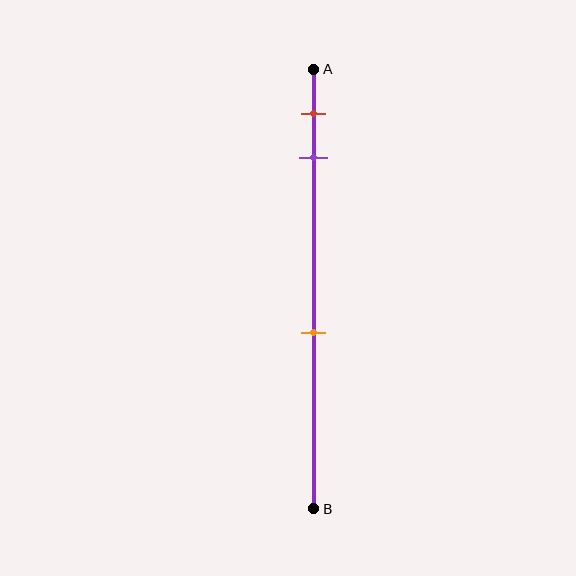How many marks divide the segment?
There are 3 marks dividing the segment.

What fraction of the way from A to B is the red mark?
The red mark is approximately 10% (0.1) of the way from A to B.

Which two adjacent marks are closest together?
The red and purple marks are the closest adjacent pair.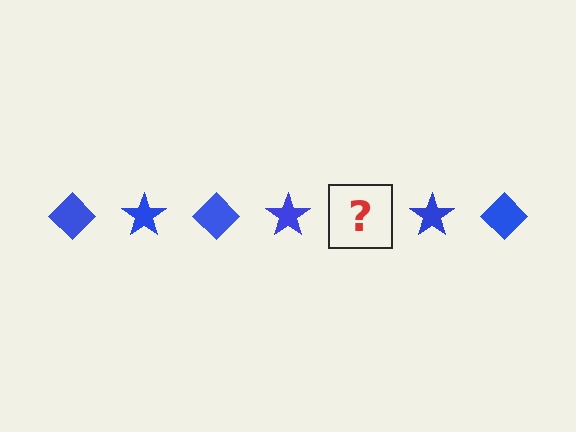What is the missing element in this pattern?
The missing element is a blue diamond.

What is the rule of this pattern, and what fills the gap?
The rule is that the pattern cycles through diamond, star shapes in blue. The gap should be filled with a blue diamond.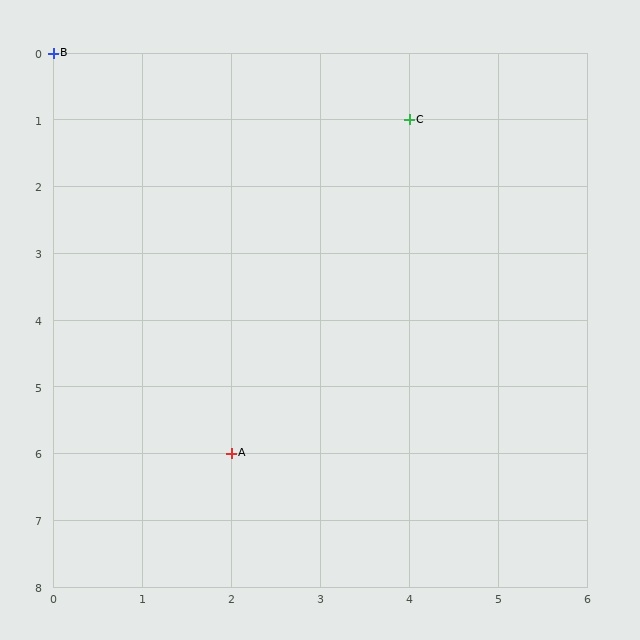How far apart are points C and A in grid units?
Points C and A are 2 columns and 5 rows apart (about 5.4 grid units diagonally).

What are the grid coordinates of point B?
Point B is at grid coordinates (0, 0).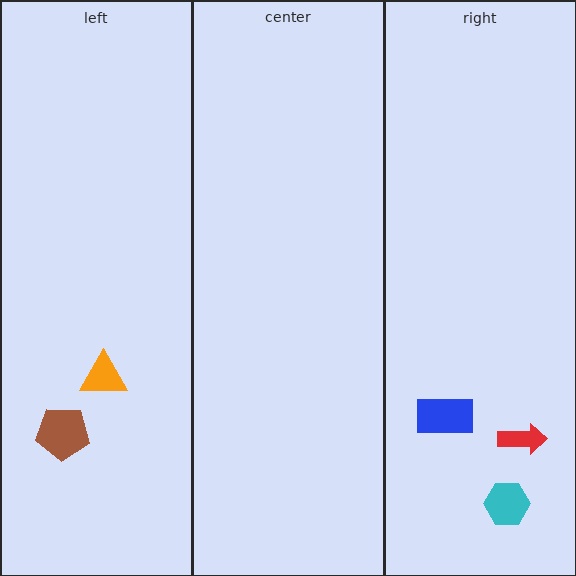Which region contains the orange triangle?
The left region.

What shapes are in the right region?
The cyan hexagon, the red arrow, the blue rectangle.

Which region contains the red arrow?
The right region.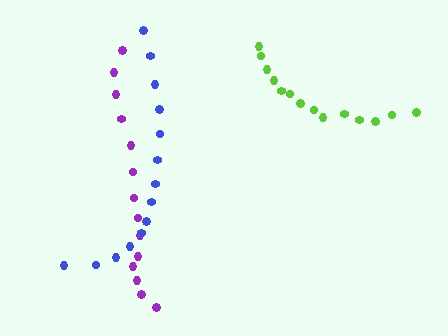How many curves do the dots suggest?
There are 3 distinct paths.